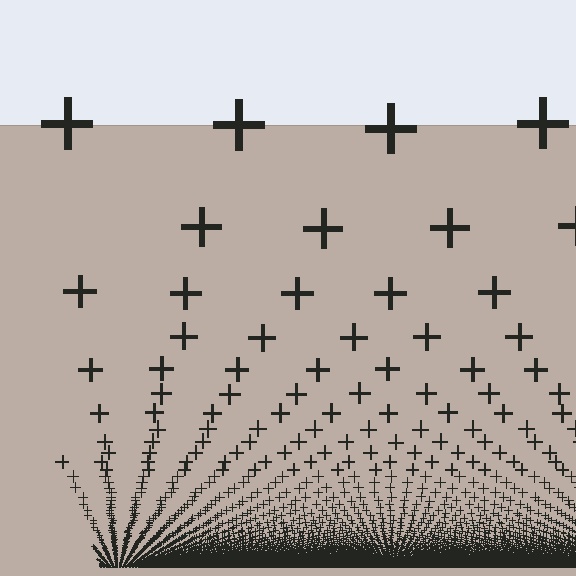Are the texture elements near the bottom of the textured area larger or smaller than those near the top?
Smaller. The gradient is inverted — elements near the bottom are smaller and denser.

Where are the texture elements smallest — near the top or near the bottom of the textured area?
Near the bottom.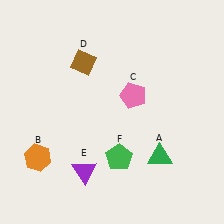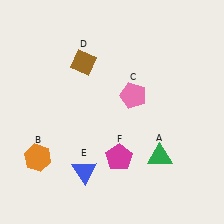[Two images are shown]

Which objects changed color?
E changed from purple to blue. F changed from green to magenta.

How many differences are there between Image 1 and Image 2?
There are 2 differences between the two images.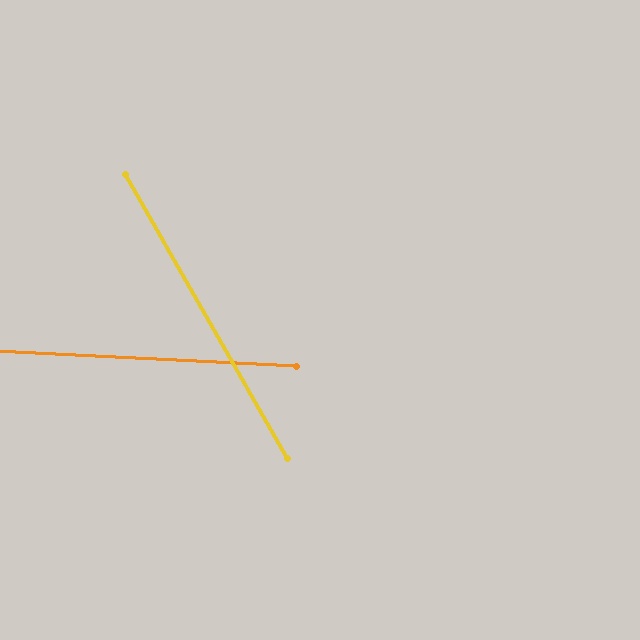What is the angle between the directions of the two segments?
Approximately 57 degrees.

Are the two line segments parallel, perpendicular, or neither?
Neither parallel nor perpendicular — they differ by about 57°.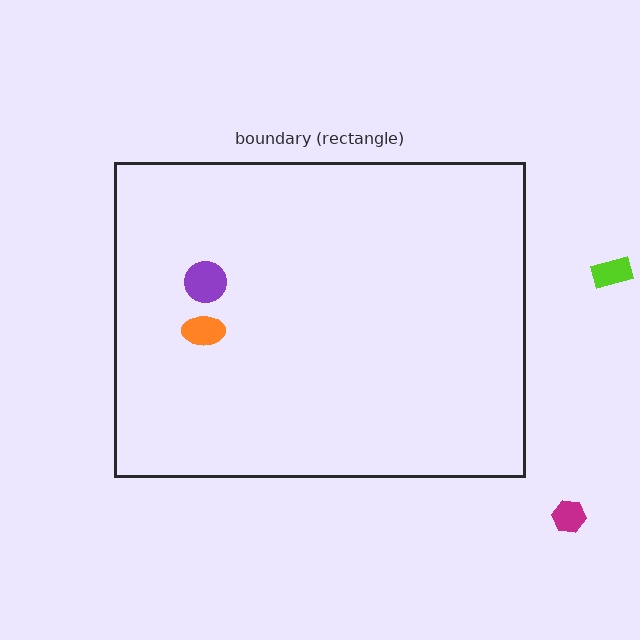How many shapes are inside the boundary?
2 inside, 2 outside.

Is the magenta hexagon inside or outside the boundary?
Outside.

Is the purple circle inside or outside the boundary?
Inside.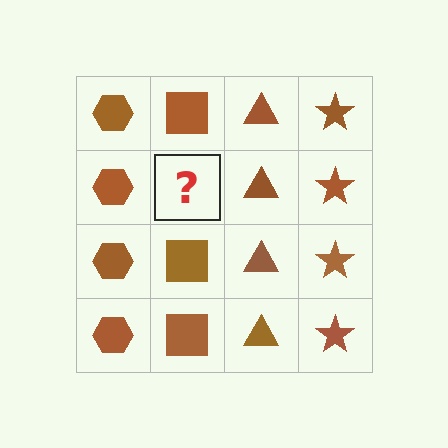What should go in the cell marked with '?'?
The missing cell should contain a brown square.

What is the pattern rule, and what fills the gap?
The rule is that each column has a consistent shape. The gap should be filled with a brown square.